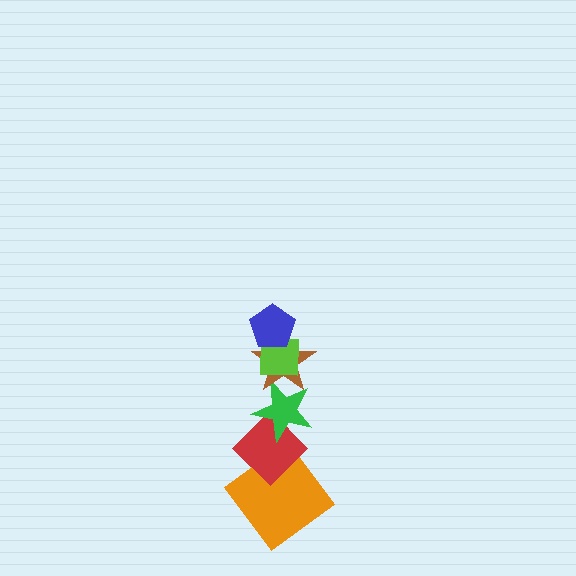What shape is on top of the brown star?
The lime square is on top of the brown star.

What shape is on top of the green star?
The brown star is on top of the green star.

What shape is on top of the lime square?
The blue pentagon is on top of the lime square.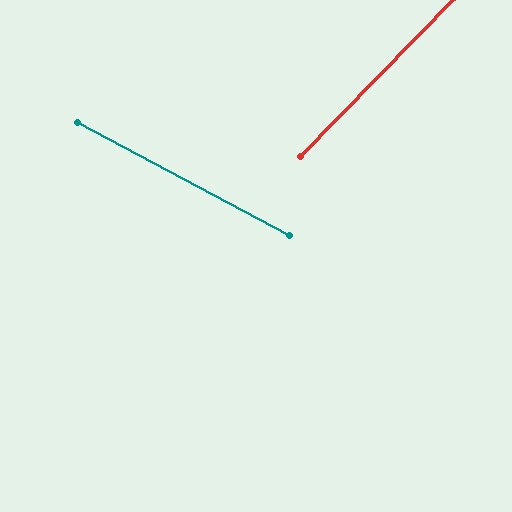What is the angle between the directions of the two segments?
Approximately 74 degrees.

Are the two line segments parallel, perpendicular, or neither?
Neither parallel nor perpendicular — they differ by about 74°.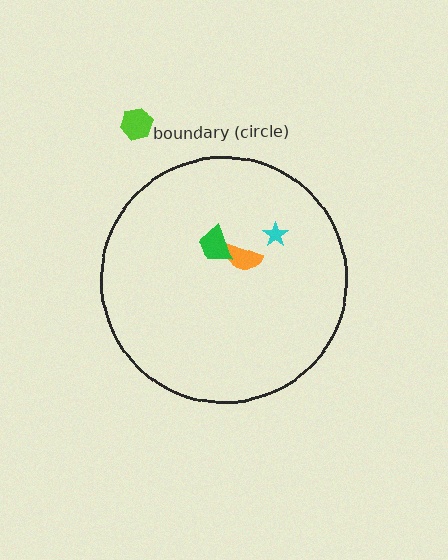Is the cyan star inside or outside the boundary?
Inside.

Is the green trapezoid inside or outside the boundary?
Inside.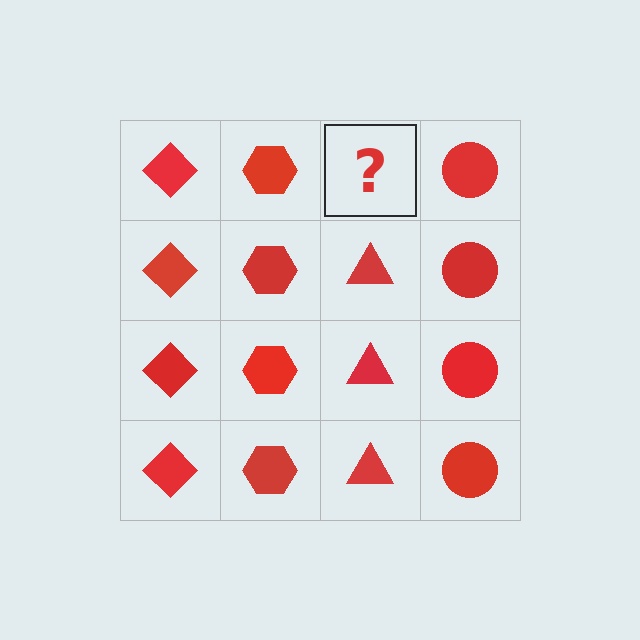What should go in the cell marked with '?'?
The missing cell should contain a red triangle.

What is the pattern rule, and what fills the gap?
The rule is that each column has a consistent shape. The gap should be filled with a red triangle.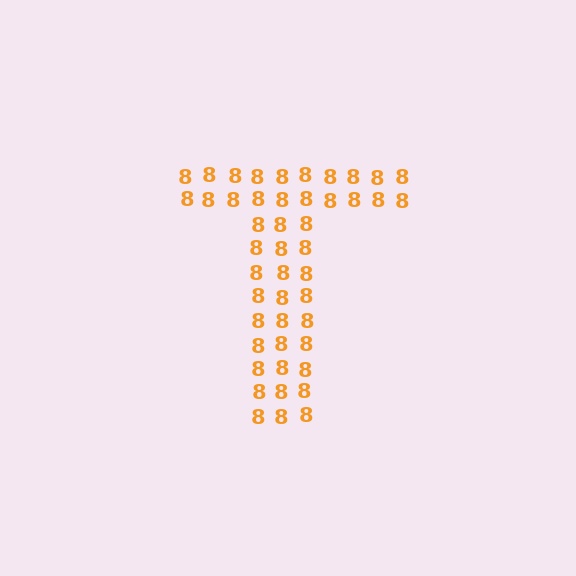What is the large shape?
The large shape is the letter T.